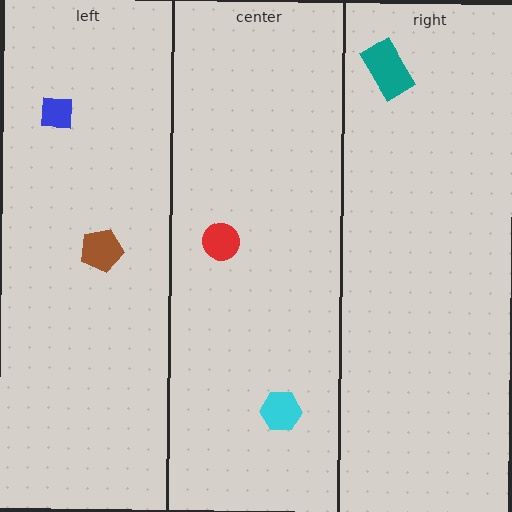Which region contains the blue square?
The left region.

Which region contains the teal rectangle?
The right region.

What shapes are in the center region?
The cyan hexagon, the red circle.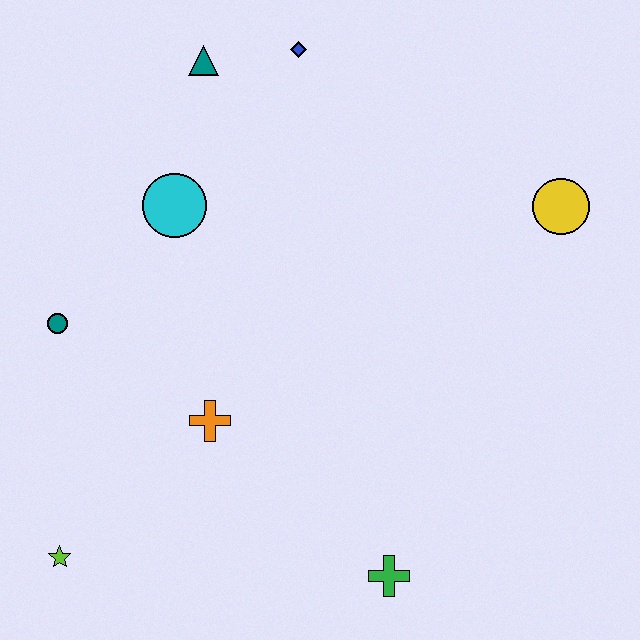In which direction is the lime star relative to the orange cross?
The lime star is to the left of the orange cross.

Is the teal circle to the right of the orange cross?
No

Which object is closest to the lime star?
The orange cross is closest to the lime star.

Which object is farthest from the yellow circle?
The lime star is farthest from the yellow circle.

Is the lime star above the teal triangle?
No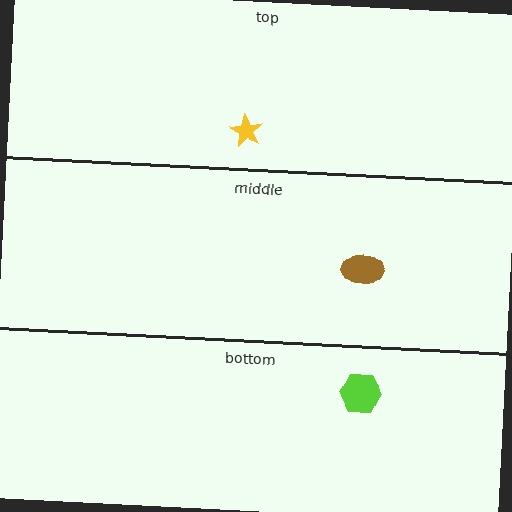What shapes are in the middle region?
The brown ellipse.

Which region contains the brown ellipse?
The middle region.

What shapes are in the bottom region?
The lime hexagon.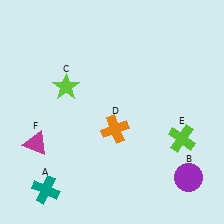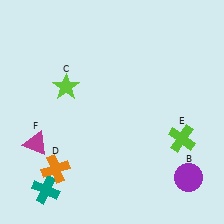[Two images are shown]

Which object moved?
The orange cross (D) moved left.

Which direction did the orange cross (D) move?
The orange cross (D) moved left.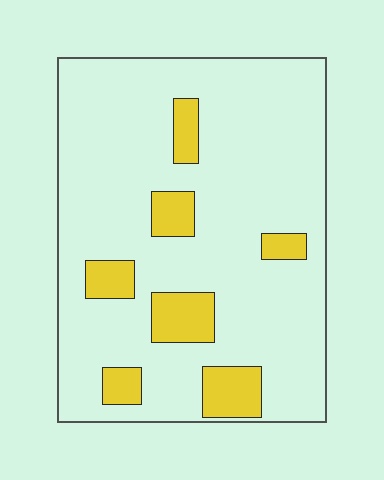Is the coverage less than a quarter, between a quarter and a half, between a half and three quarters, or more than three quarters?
Less than a quarter.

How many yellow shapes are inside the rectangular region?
7.